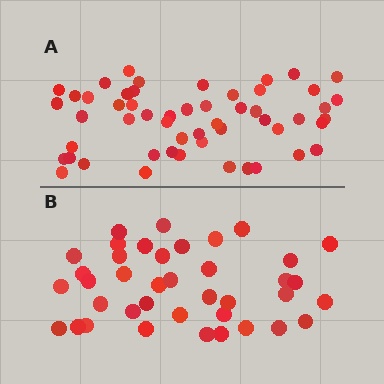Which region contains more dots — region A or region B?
Region A (the top region) has more dots.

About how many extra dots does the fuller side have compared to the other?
Region A has approximately 15 more dots than region B.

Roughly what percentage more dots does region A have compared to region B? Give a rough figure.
About 35% more.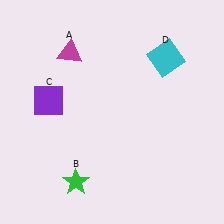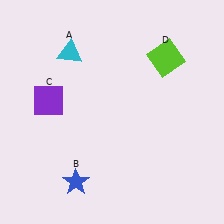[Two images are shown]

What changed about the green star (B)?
In Image 1, B is green. In Image 2, it changed to blue.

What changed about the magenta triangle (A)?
In Image 1, A is magenta. In Image 2, it changed to cyan.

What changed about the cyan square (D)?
In Image 1, D is cyan. In Image 2, it changed to lime.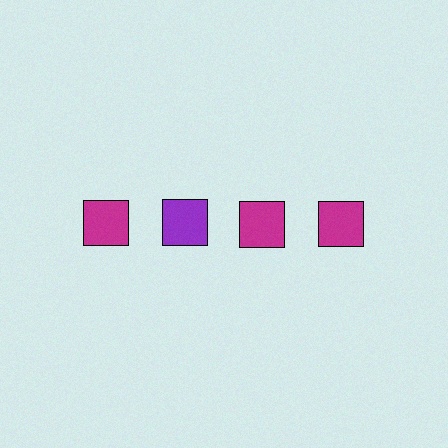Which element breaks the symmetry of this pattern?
The purple square in the top row, second from left column breaks the symmetry. All other shapes are magenta squares.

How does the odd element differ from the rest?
It has a different color: purple instead of magenta.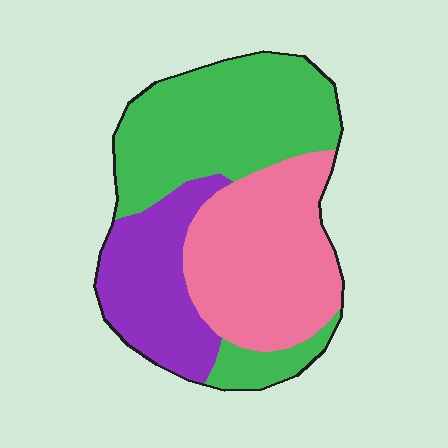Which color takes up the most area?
Green, at roughly 40%.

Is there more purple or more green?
Green.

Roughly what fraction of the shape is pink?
Pink covers about 35% of the shape.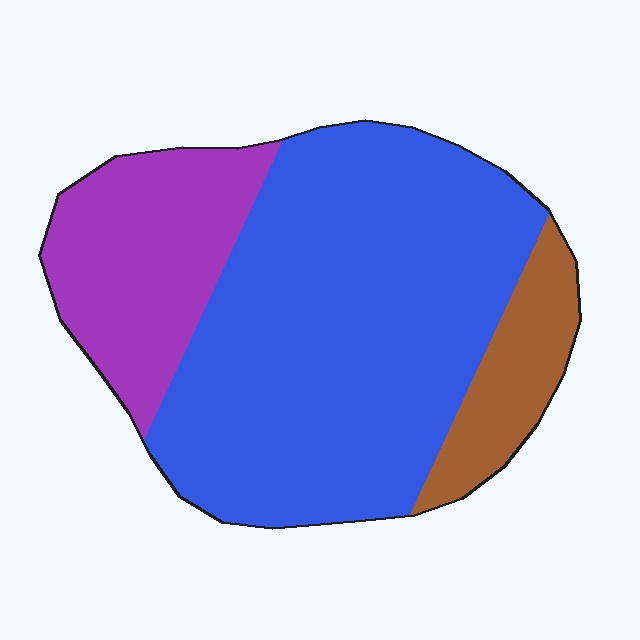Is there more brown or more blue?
Blue.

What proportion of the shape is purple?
Purple takes up less than a quarter of the shape.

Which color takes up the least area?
Brown, at roughly 10%.